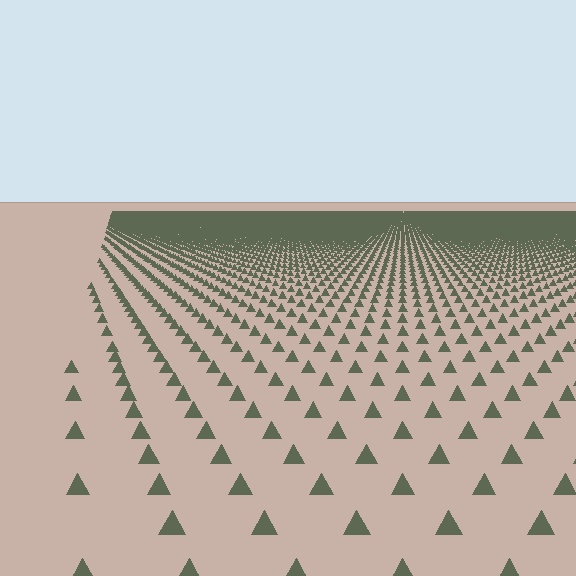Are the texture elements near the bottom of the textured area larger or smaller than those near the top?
Larger. Near the bottom, elements are closer to the viewer and appear at a bigger on-screen size.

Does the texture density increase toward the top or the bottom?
Density increases toward the top.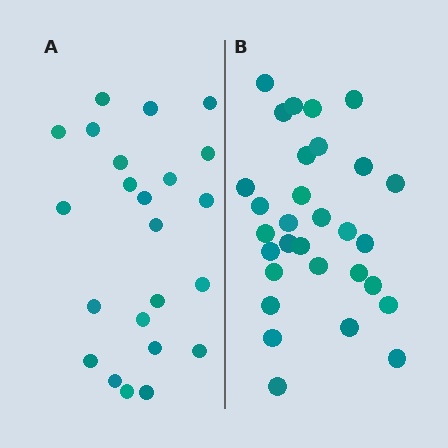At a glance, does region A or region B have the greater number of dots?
Region B (the right region) has more dots.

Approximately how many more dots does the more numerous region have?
Region B has roughly 8 or so more dots than region A.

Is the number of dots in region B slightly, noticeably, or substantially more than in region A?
Region B has noticeably more, but not dramatically so. The ratio is roughly 1.3 to 1.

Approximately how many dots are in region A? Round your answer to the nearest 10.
About 20 dots. (The exact count is 23, which rounds to 20.)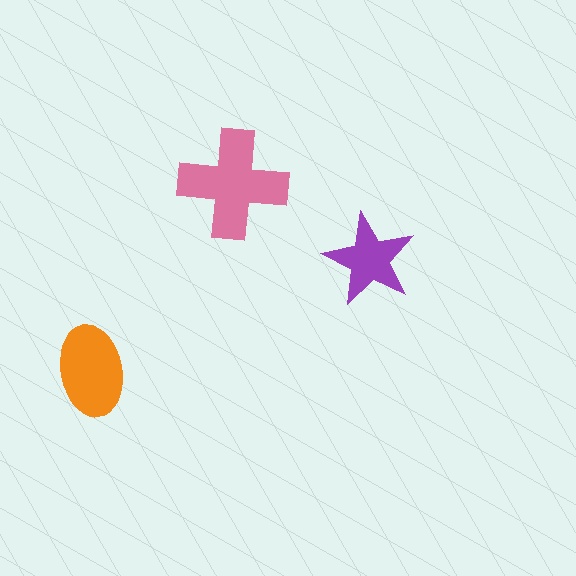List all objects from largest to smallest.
The pink cross, the orange ellipse, the purple star.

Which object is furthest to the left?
The orange ellipse is leftmost.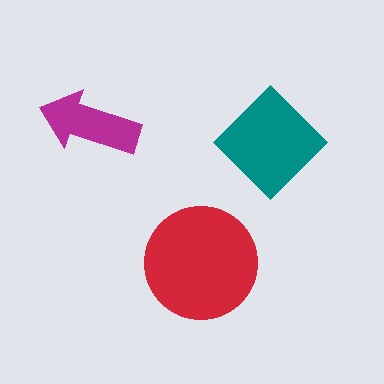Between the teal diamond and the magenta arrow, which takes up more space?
The teal diamond.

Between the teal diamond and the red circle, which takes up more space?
The red circle.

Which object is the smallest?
The magenta arrow.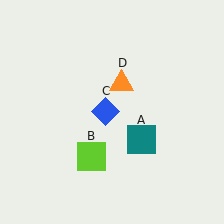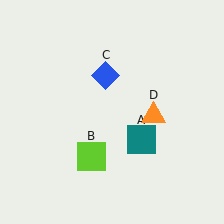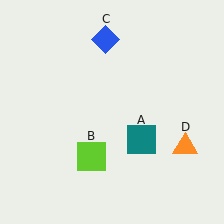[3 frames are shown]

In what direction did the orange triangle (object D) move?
The orange triangle (object D) moved down and to the right.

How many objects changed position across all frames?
2 objects changed position: blue diamond (object C), orange triangle (object D).